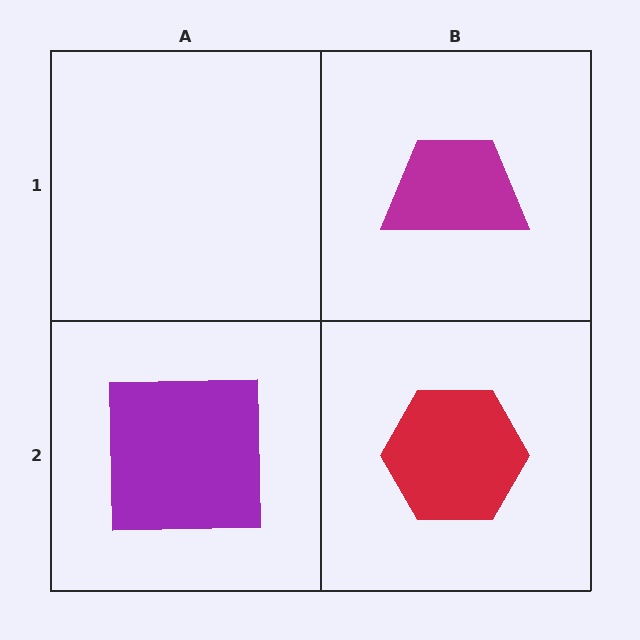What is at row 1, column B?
A magenta trapezoid.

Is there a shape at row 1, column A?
No, that cell is empty.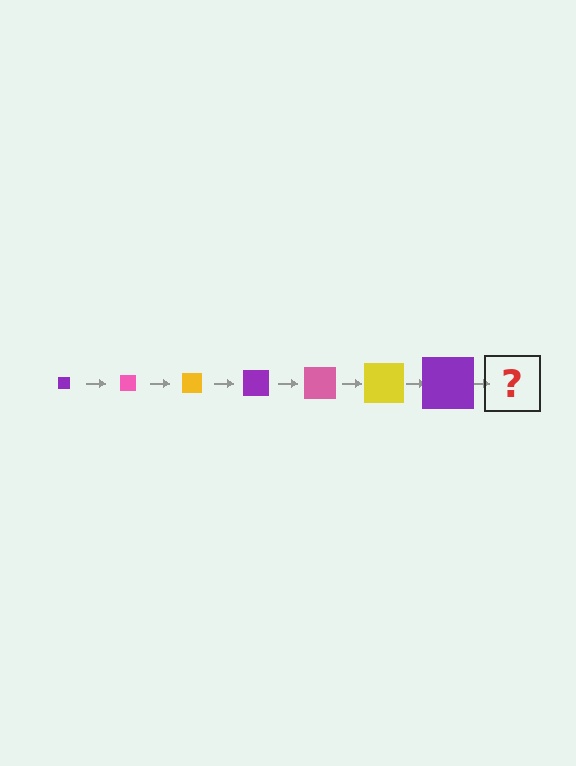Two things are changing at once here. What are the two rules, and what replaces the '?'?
The two rules are that the square grows larger each step and the color cycles through purple, pink, and yellow. The '?' should be a pink square, larger than the previous one.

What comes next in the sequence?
The next element should be a pink square, larger than the previous one.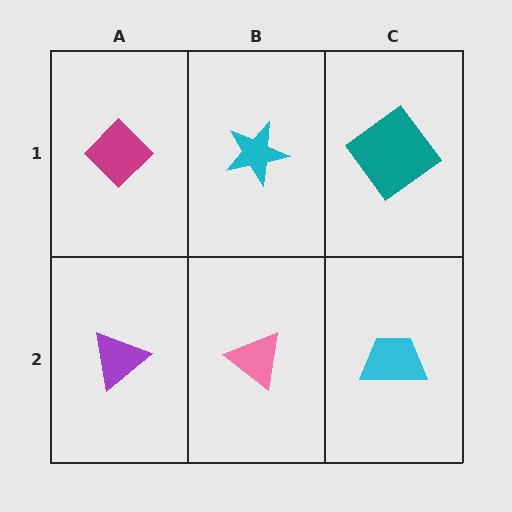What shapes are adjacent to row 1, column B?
A pink triangle (row 2, column B), a magenta diamond (row 1, column A), a teal diamond (row 1, column C).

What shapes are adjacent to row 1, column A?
A purple triangle (row 2, column A), a cyan star (row 1, column B).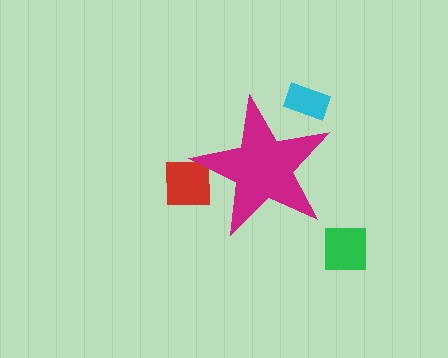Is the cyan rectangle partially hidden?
Yes, the cyan rectangle is partially hidden behind the magenta star.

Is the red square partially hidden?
Yes, the red square is partially hidden behind the magenta star.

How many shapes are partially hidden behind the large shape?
2 shapes are partially hidden.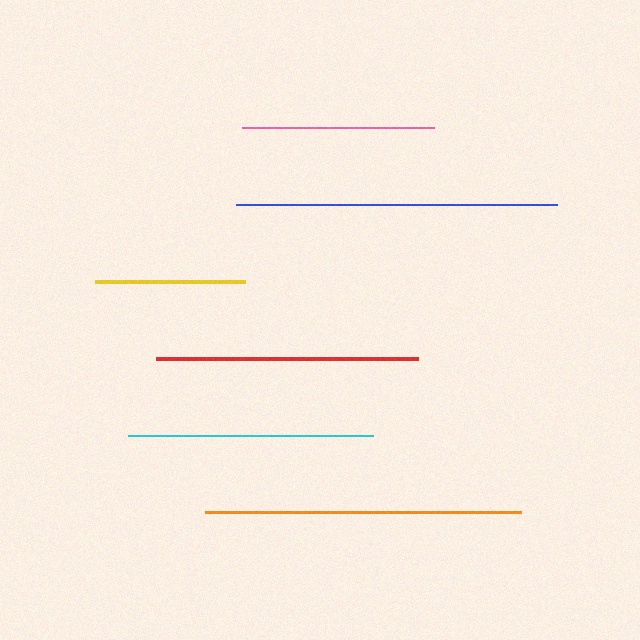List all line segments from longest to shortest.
From longest to shortest: blue, orange, red, cyan, pink, yellow.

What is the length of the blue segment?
The blue segment is approximately 321 pixels long.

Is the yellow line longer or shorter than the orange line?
The orange line is longer than the yellow line.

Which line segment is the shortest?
The yellow line is the shortest at approximately 150 pixels.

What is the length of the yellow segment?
The yellow segment is approximately 150 pixels long.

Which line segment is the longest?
The blue line is the longest at approximately 321 pixels.